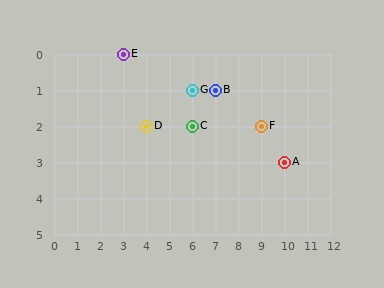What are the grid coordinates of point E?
Point E is at grid coordinates (3, 0).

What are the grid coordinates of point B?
Point B is at grid coordinates (7, 1).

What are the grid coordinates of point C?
Point C is at grid coordinates (6, 2).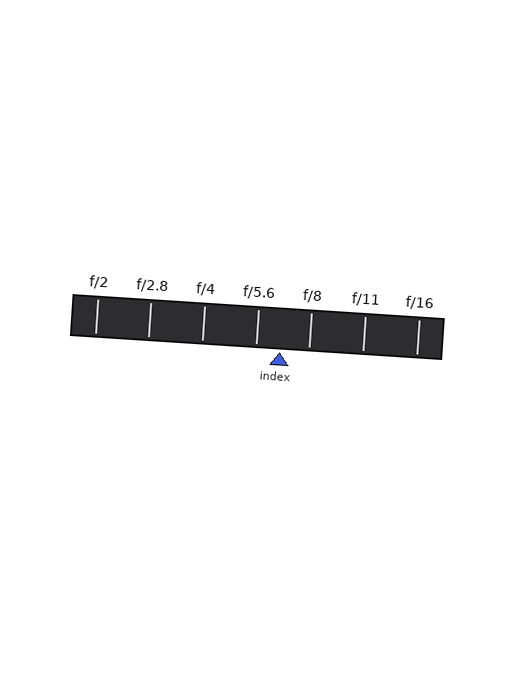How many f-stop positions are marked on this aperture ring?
There are 7 f-stop positions marked.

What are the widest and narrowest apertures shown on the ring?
The widest aperture shown is f/2 and the narrowest is f/16.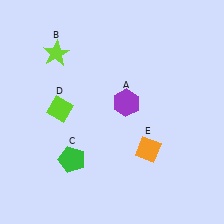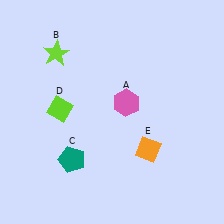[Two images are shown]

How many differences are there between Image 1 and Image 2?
There are 2 differences between the two images.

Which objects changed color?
A changed from purple to pink. C changed from green to teal.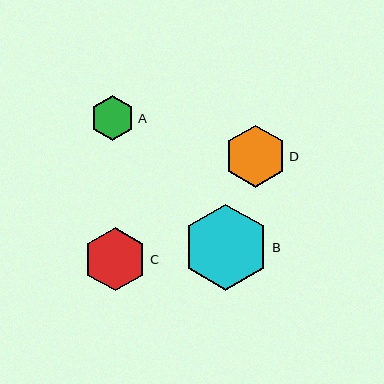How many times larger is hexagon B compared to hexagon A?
Hexagon B is approximately 2.0 times the size of hexagon A.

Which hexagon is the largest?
Hexagon B is the largest with a size of approximately 86 pixels.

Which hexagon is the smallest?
Hexagon A is the smallest with a size of approximately 44 pixels.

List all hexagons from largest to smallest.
From largest to smallest: B, C, D, A.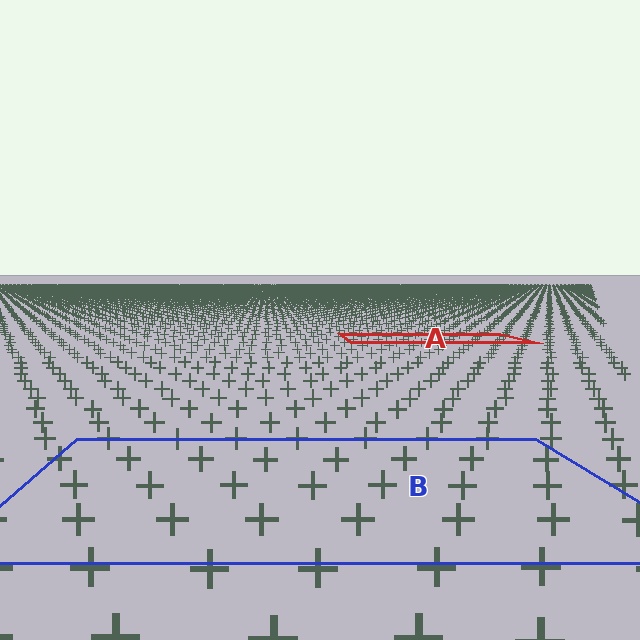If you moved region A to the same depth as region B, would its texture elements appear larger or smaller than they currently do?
They would appear larger. At a closer depth, the same texture elements are projected at a bigger on-screen size.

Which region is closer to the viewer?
Region B is closer. The texture elements there are larger and more spread out.